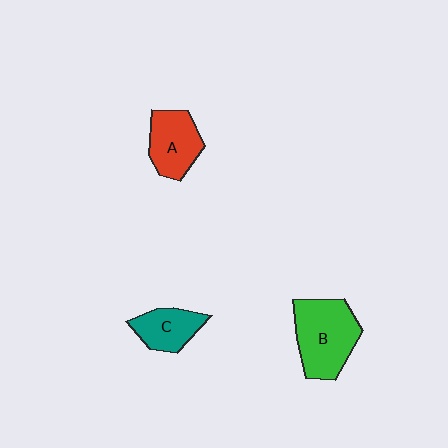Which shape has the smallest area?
Shape C (teal).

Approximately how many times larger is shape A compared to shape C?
Approximately 1.2 times.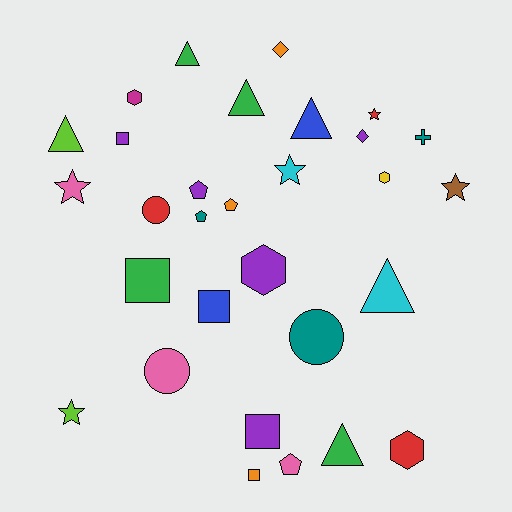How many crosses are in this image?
There is 1 cross.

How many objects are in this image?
There are 30 objects.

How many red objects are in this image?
There are 3 red objects.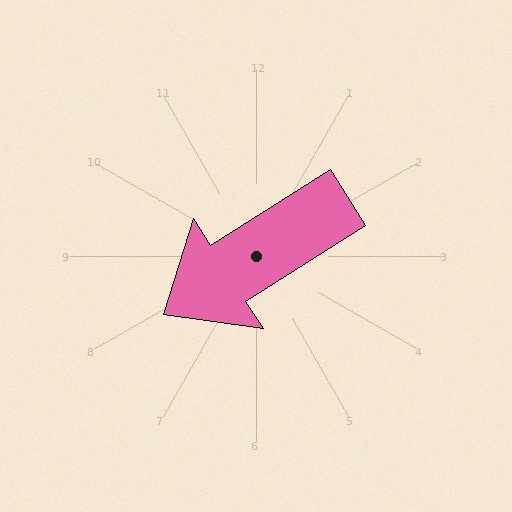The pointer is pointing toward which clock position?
Roughly 8 o'clock.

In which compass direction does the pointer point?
Southwest.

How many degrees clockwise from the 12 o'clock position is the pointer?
Approximately 238 degrees.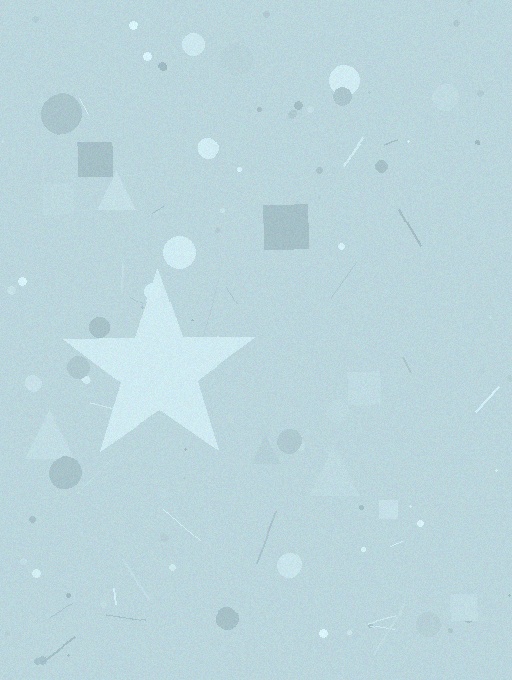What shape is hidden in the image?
A star is hidden in the image.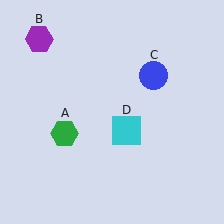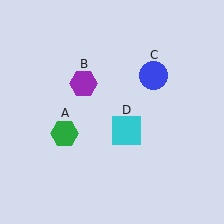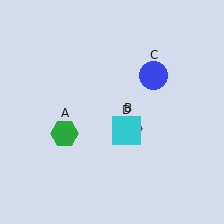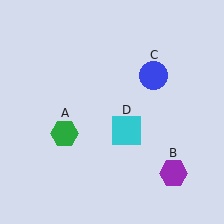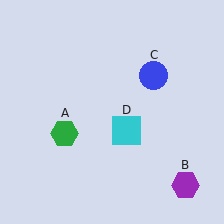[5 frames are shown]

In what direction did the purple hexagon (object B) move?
The purple hexagon (object B) moved down and to the right.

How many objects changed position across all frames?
1 object changed position: purple hexagon (object B).